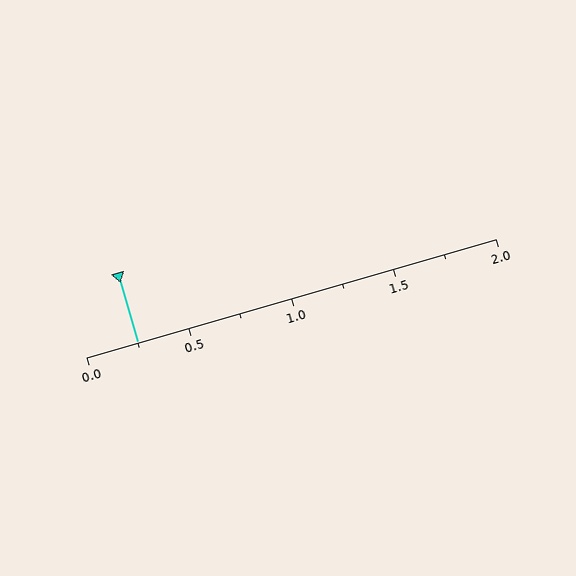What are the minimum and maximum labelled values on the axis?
The axis runs from 0.0 to 2.0.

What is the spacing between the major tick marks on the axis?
The major ticks are spaced 0.5 apart.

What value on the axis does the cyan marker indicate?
The marker indicates approximately 0.25.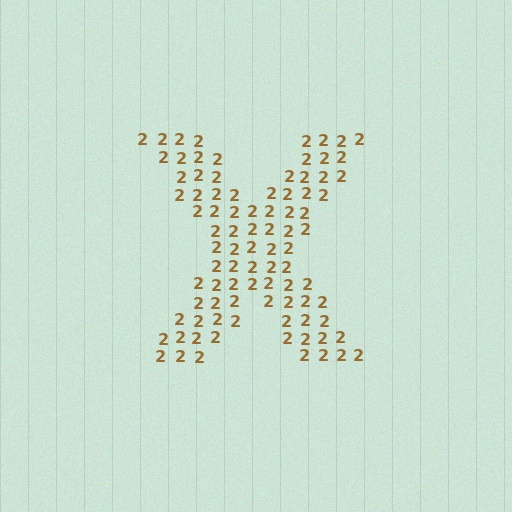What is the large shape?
The large shape is the letter X.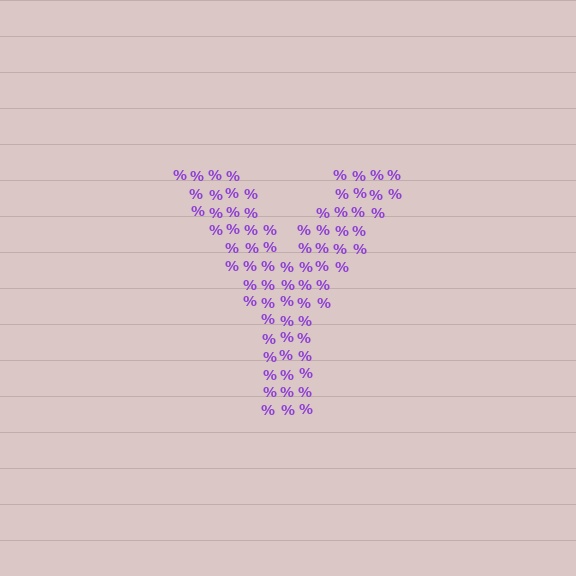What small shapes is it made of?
It is made of small percent signs.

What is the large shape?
The large shape is the letter Y.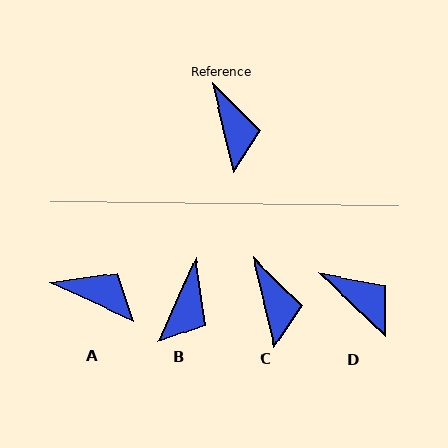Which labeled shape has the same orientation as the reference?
C.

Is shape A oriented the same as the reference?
No, it is off by about 52 degrees.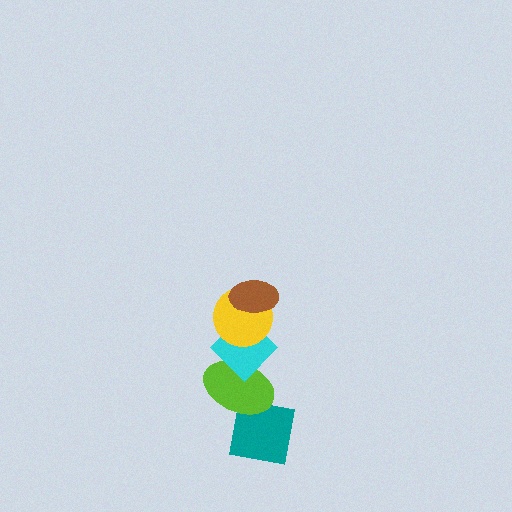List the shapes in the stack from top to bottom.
From top to bottom: the brown ellipse, the yellow circle, the cyan diamond, the lime ellipse, the teal square.